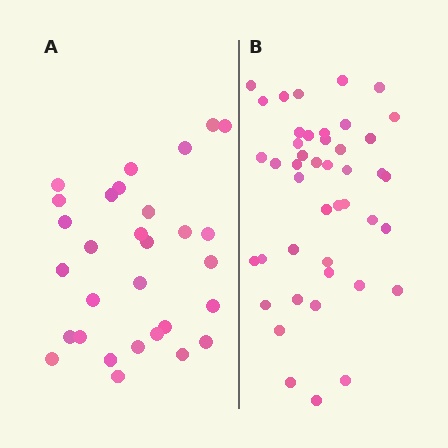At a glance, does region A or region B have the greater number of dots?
Region B (the right region) has more dots.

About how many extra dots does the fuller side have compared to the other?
Region B has approximately 15 more dots than region A.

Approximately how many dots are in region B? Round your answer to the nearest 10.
About 40 dots. (The exact count is 44, which rounds to 40.)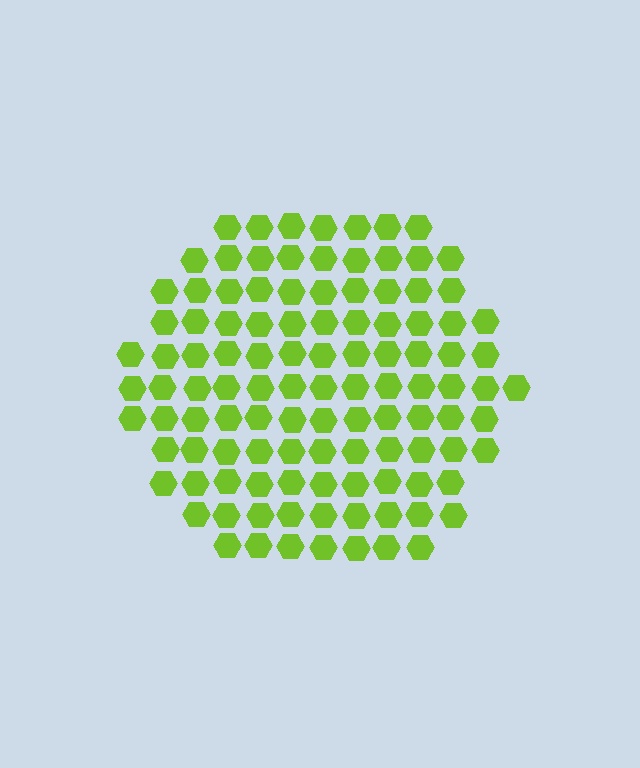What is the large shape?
The large shape is a hexagon.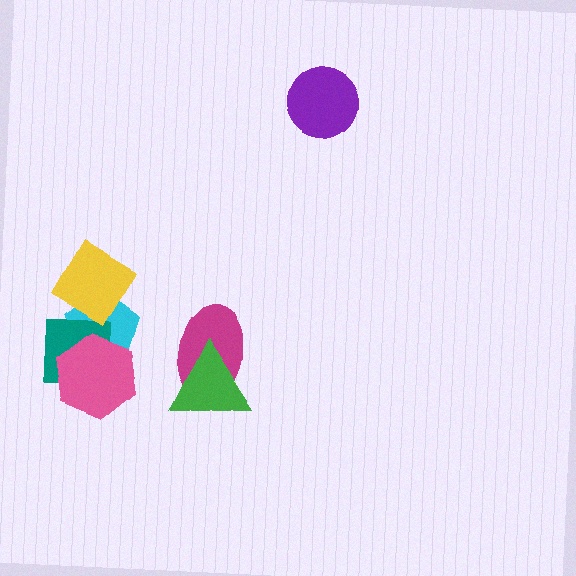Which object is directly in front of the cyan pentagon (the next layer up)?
The teal square is directly in front of the cyan pentagon.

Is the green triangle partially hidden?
No, no other shape covers it.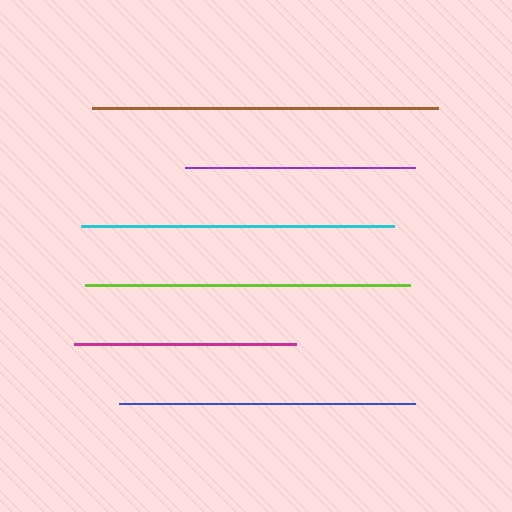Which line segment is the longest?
The brown line is the longest at approximately 345 pixels.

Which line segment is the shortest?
The magenta line is the shortest at approximately 222 pixels.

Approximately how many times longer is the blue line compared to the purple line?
The blue line is approximately 1.3 times the length of the purple line.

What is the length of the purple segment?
The purple segment is approximately 230 pixels long.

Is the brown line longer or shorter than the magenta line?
The brown line is longer than the magenta line.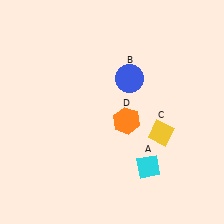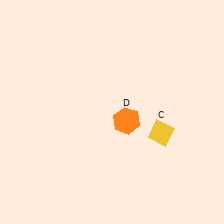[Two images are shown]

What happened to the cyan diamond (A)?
The cyan diamond (A) was removed in Image 2. It was in the bottom-right area of Image 1.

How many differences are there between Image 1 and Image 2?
There are 2 differences between the two images.